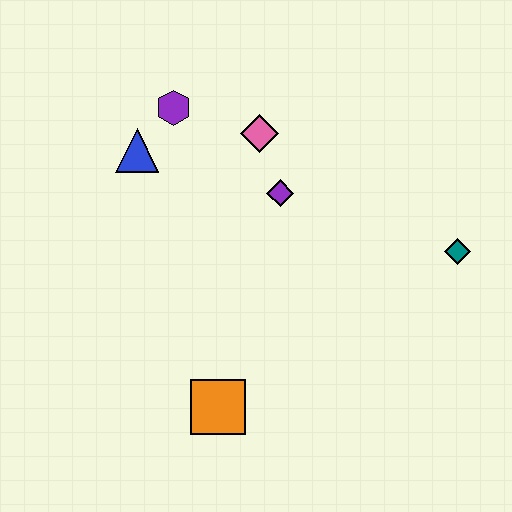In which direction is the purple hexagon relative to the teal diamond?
The purple hexagon is to the left of the teal diamond.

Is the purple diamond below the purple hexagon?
Yes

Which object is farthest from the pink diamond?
The orange square is farthest from the pink diamond.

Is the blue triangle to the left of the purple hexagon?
Yes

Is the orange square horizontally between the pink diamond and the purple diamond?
No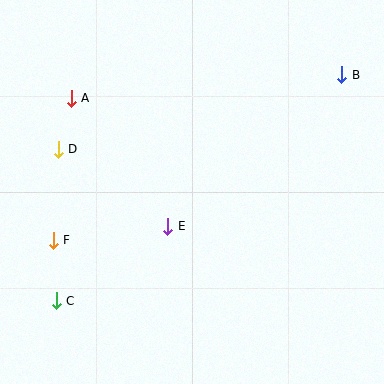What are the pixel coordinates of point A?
Point A is at (71, 98).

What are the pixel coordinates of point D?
Point D is at (58, 149).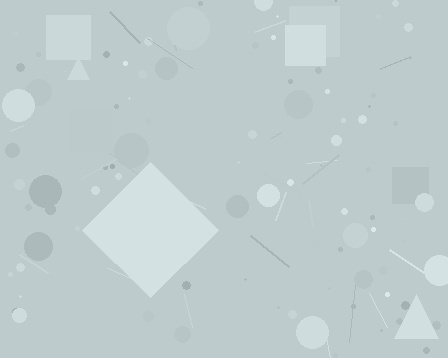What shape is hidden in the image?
A diamond is hidden in the image.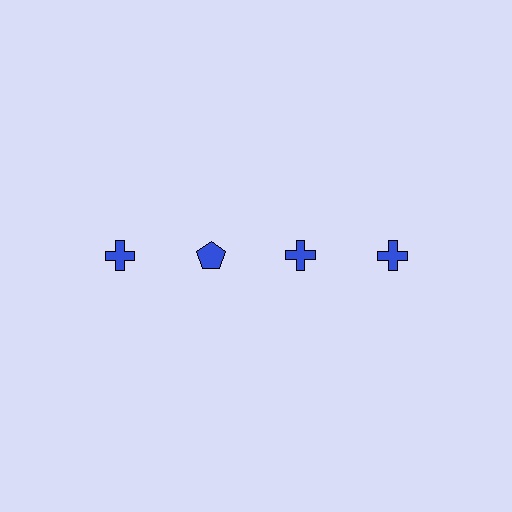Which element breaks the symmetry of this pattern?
The blue pentagon in the top row, second from left column breaks the symmetry. All other shapes are blue crosses.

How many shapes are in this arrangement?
There are 4 shapes arranged in a grid pattern.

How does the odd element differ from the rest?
It has a different shape: pentagon instead of cross.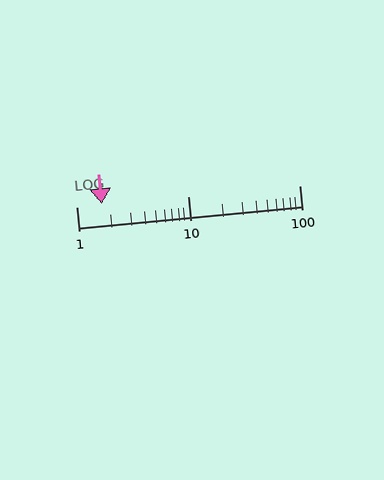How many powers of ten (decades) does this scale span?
The scale spans 2 decades, from 1 to 100.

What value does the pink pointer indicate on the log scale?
The pointer indicates approximately 1.7.